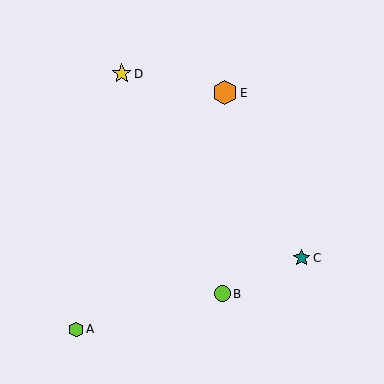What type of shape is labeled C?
Shape C is a teal star.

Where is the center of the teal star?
The center of the teal star is at (302, 258).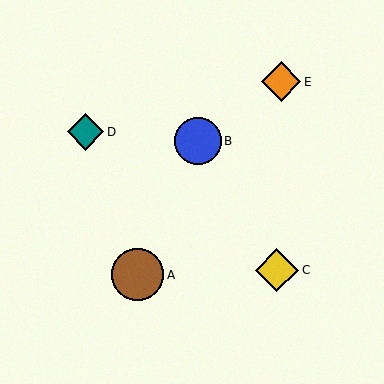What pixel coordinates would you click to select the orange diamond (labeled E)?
Click at (281, 82) to select the orange diamond E.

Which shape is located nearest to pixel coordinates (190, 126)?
The blue circle (labeled B) at (198, 141) is nearest to that location.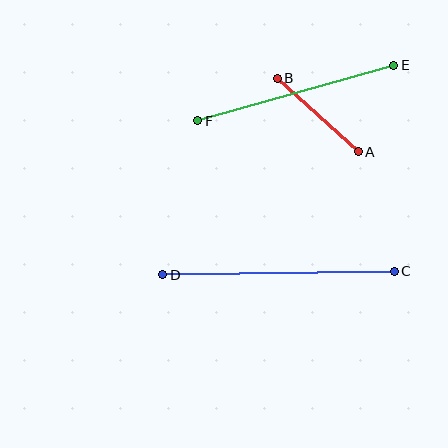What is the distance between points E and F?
The distance is approximately 204 pixels.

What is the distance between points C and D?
The distance is approximately 231 pixels.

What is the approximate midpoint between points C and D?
The midpoint is at approximately (279, 273) pixels.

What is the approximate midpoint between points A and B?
The midpoint is at approximately (318, 115) pixels.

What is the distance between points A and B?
The distance is approximately 109 pixels.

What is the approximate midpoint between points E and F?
The midpoint is at approximately (296, 93) pixels.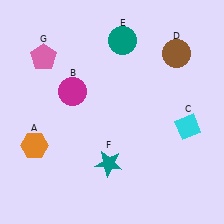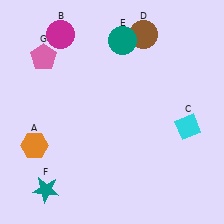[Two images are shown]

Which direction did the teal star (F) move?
The teal star (F) moved left.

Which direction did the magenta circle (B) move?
The magenta circle (B) moved up.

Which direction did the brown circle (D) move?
The brown circle (D) moved left.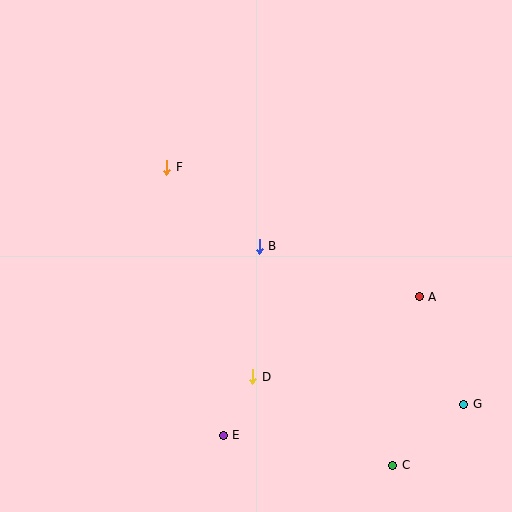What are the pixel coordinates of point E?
Point E is at (223, 435).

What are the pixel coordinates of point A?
Point A is at (419, 297).